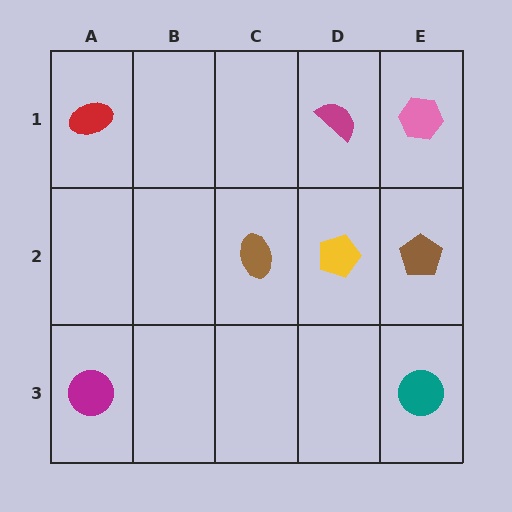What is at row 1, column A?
A red ellipse.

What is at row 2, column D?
A yellow pentagon.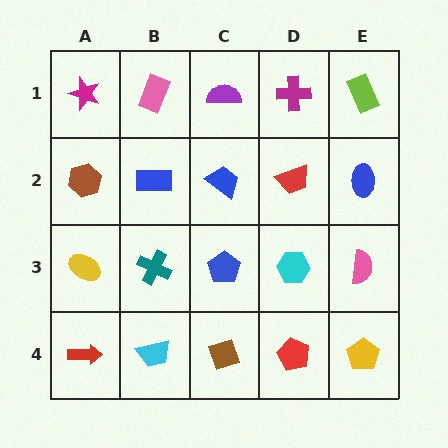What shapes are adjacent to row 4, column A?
A yellow ellipse (row 3, column A), a cyan trapezoid (row 4, column B).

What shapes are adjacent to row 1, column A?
A brown hexagon (row 2, column A), a pink rectangle (row 1, column B).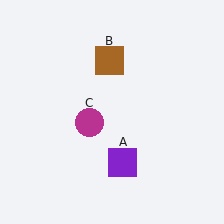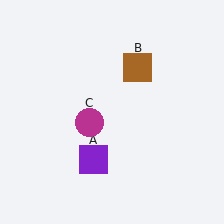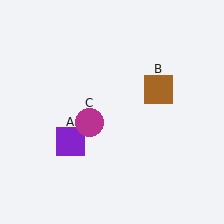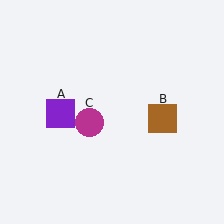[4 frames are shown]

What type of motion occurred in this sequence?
The purple square (object A), brown square (object B) rotated clockwise around the center of the scene.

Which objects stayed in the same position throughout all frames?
Magenta circle (object C) remained stationary.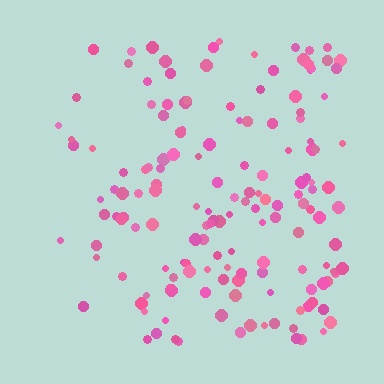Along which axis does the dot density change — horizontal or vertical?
Horizontal.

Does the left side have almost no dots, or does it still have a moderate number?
Still a moderate number, just noticeably fewer than the right.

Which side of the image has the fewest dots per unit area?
The left.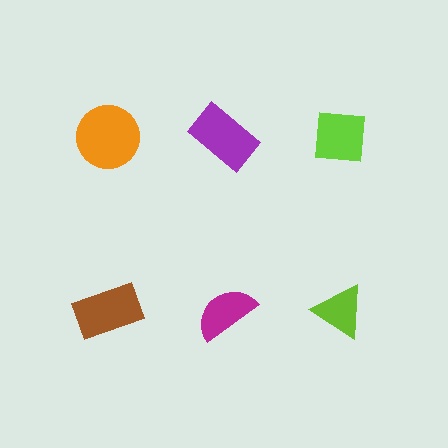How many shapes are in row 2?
3 shapes.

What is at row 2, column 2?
A magenta semicircle.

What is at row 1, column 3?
A lime square.